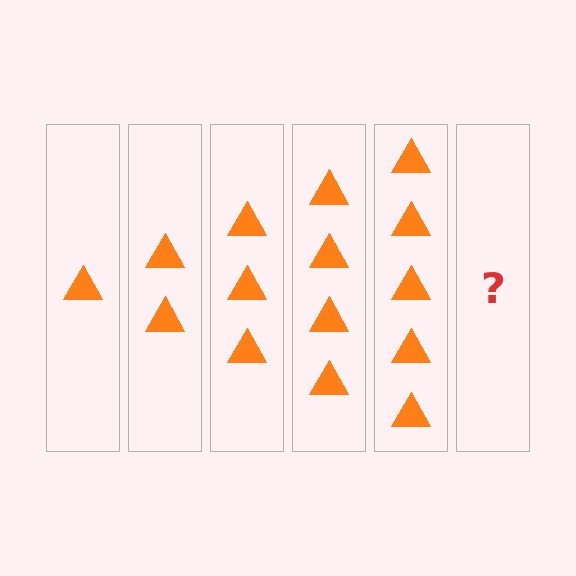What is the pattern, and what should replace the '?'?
The pattern is that each step adds one more triangle. The '?' should be 6 triangles.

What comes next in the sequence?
The next element should be 6 triangles.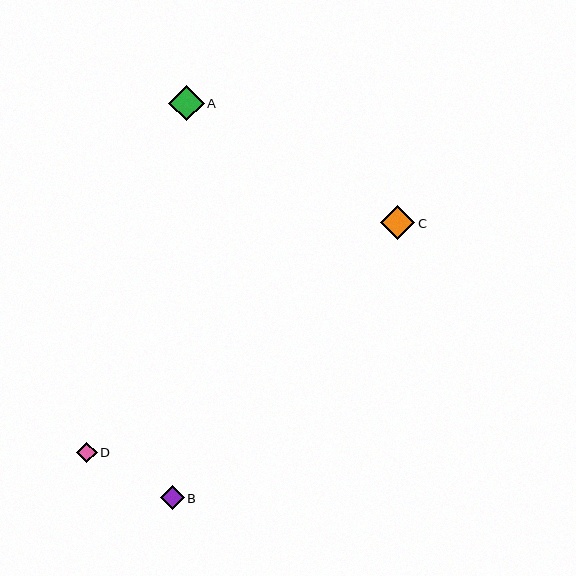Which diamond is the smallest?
Diamond D is the smallest with a size of approximately 20 pixels.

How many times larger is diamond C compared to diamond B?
Diamond C is approximately 1.4 times the size of diamond B.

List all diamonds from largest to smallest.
From largest to smallest: A, C, B, D.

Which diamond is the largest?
Diamond A is the largest with a size of approximately 35 pixels.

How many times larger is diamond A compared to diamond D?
Diamond A is approximately 1.7 times the size of diamond D.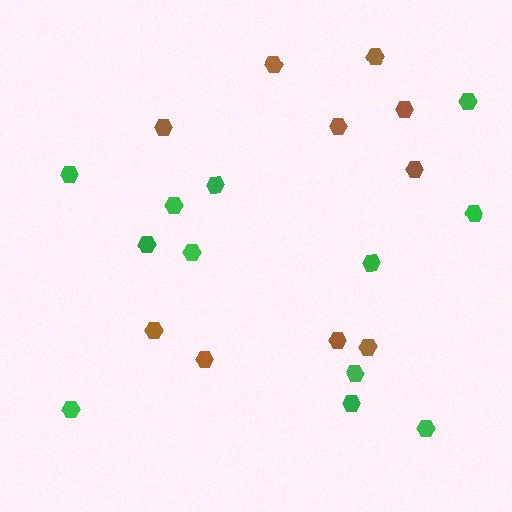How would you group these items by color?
There are 2 groups: one group of green hexagons (12) and one group of brown hexagons (10).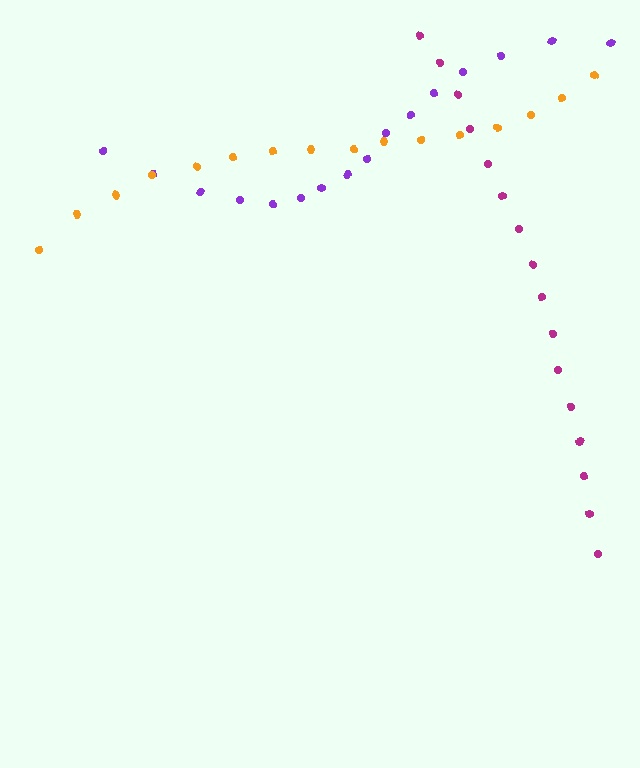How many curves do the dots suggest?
There are 3 distinct paths.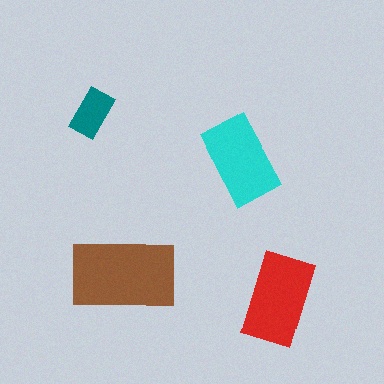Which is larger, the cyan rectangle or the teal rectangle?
The cyan one.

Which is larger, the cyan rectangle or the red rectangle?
The red one.